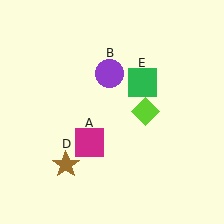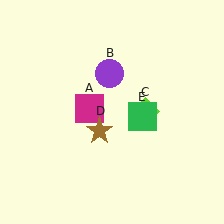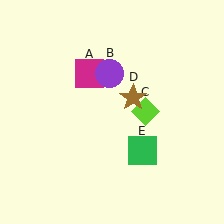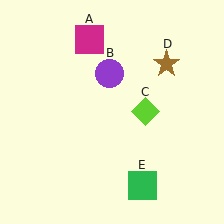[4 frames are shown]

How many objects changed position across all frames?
3 objects changed position: magenta square (object A), brown star (object D), green square (object E).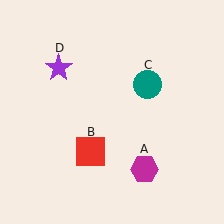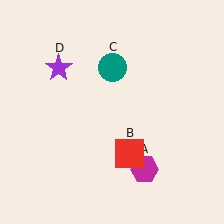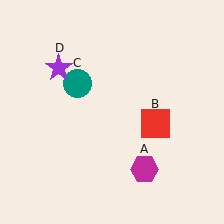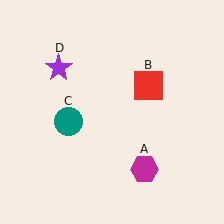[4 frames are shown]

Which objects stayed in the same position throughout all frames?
Magenta hexagon (object A) and purple star (object D) remained stationary.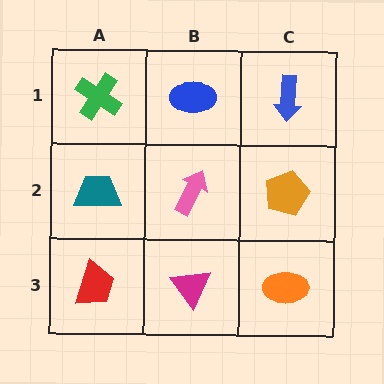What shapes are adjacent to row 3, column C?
An orange pentagon (row 2, column C), a magenta triangle (row 3, column B).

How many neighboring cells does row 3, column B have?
3.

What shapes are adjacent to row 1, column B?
A pink arrow (row 2, column B), a green cross (row 1, column A), a blue arrow (row 1, column C).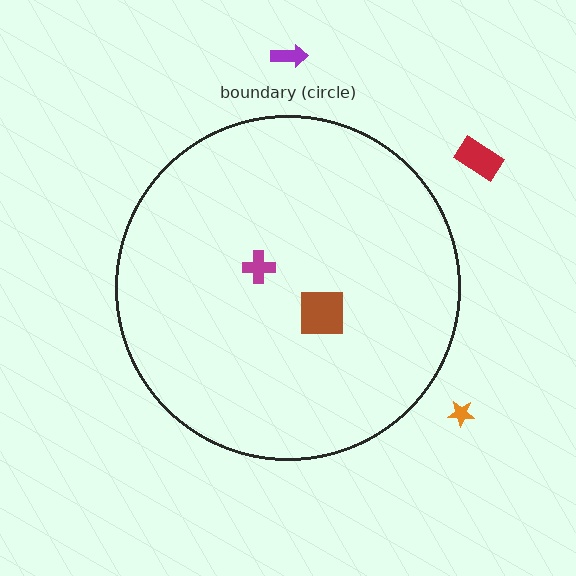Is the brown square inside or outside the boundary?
Inside.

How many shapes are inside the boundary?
2 inside, 3 outside.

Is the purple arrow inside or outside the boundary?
Outside.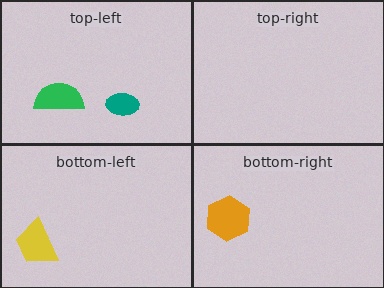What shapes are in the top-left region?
The teal ellipse, the green semicircle.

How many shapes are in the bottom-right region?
1.